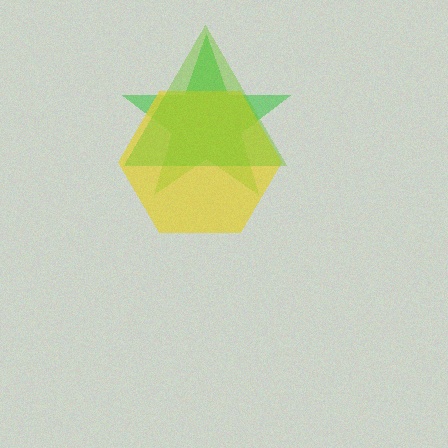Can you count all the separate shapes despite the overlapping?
Yes, there are 3 separate shapes.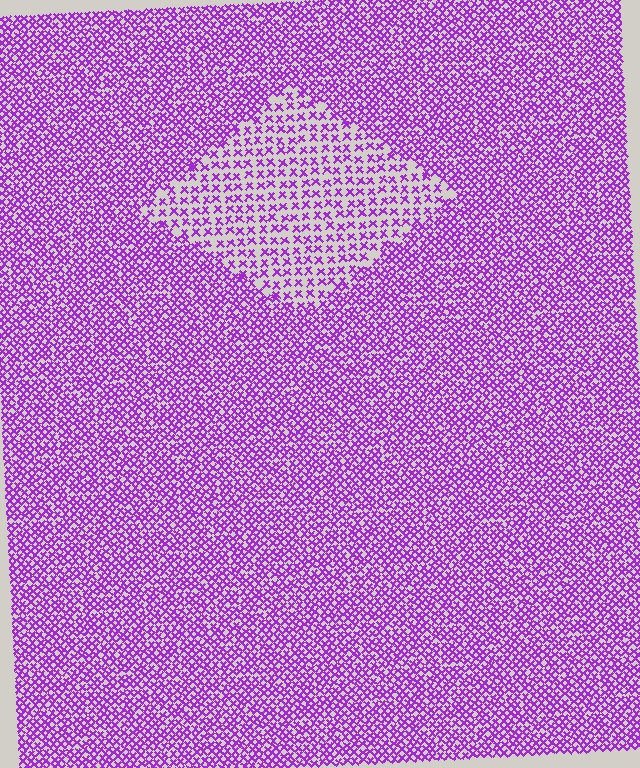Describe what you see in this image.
The image contains small purple elements arranged at two different densities. A diamond-shaped region is visible where the elements are less densely packed than the surrounding area.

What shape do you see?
I see a diamond.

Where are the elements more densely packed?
The elements are more densely packed outside the diamond boundary.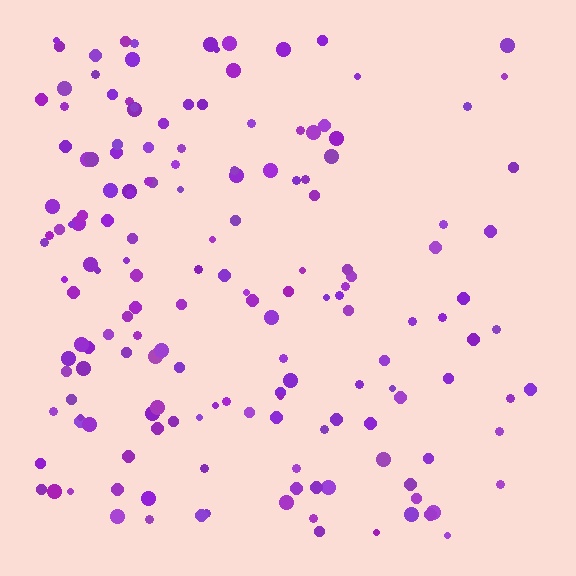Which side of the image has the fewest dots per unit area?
The right.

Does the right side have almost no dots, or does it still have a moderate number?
Still a moderate number, just noticeably fewer than the left.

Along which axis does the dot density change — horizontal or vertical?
Horizontal.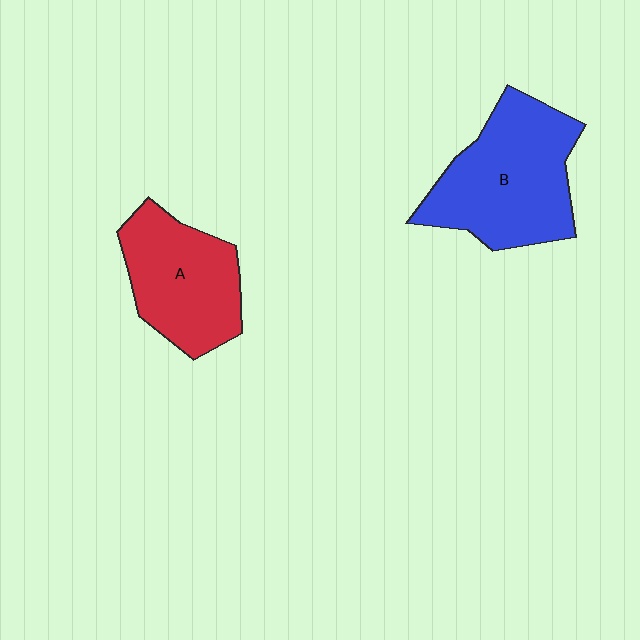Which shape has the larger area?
Shape B (blue).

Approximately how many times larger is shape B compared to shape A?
Approximately 1.3 times.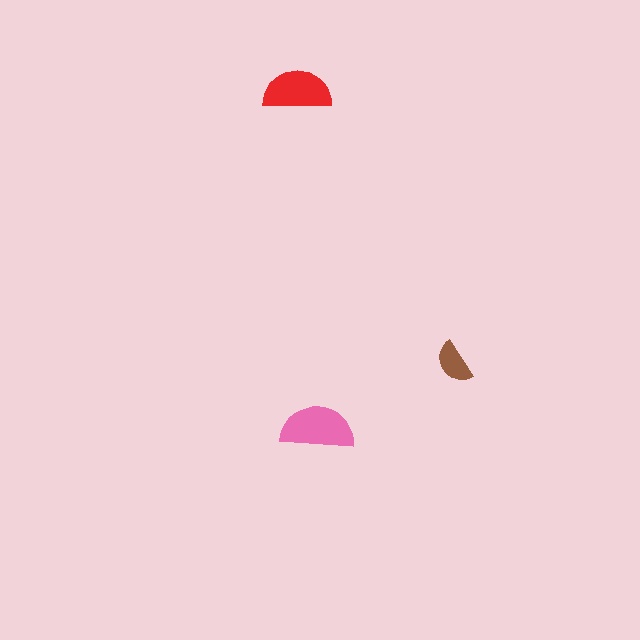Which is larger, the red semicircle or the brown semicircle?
The red one.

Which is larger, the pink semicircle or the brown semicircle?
The pink one.